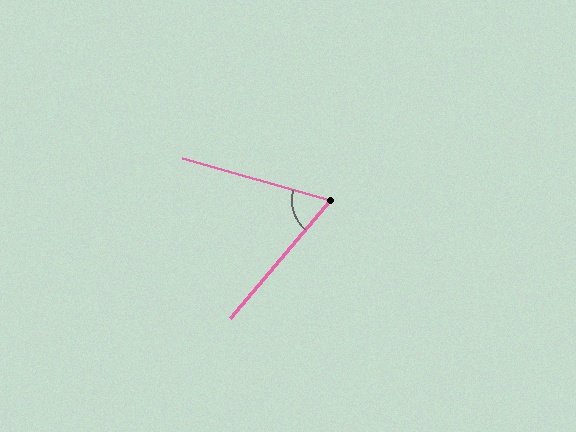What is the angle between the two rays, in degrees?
Approximately 66 degrees.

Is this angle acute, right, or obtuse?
It is acute.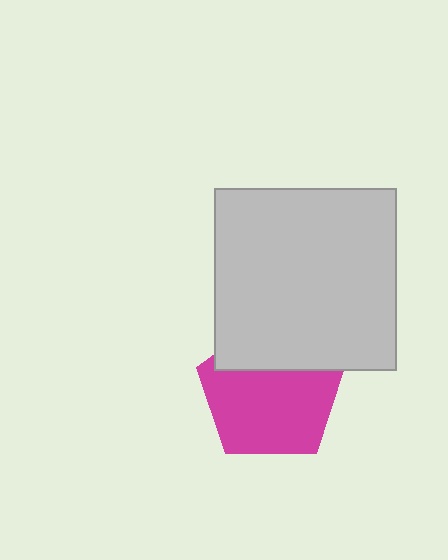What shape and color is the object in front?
The object in front is a light gray square.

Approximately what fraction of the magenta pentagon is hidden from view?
Roughly 31% of the magenta pentagon is hidden behind the light gray square.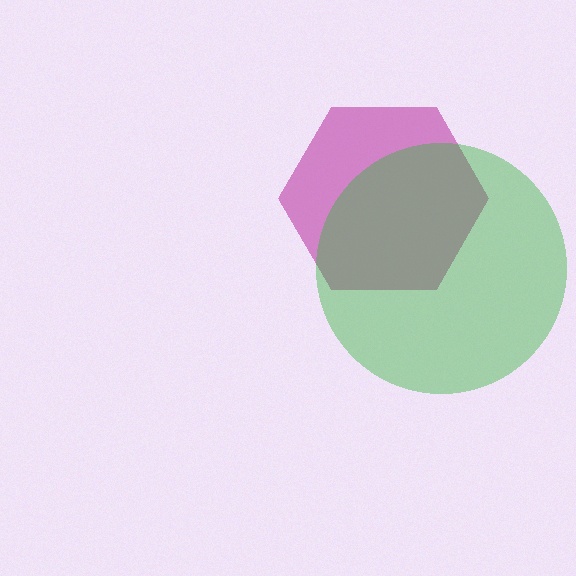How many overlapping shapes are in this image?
There are 2 overlapping shapes in the image.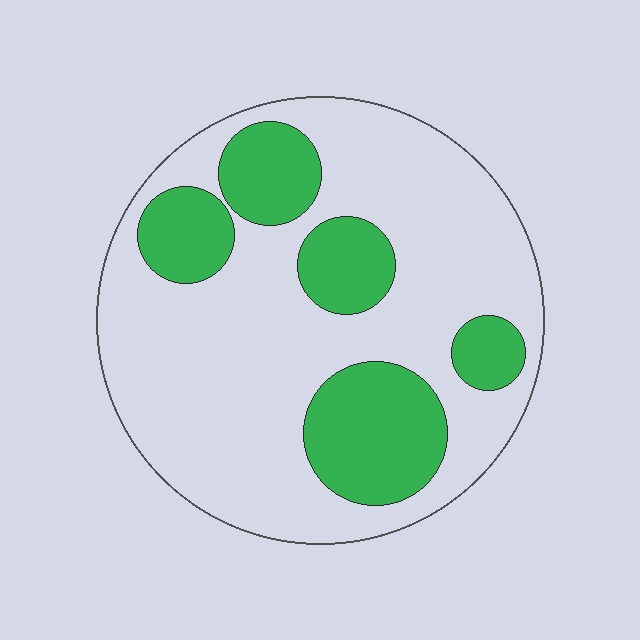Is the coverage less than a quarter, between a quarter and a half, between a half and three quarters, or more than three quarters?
Between a quarter and a half.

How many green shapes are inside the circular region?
5.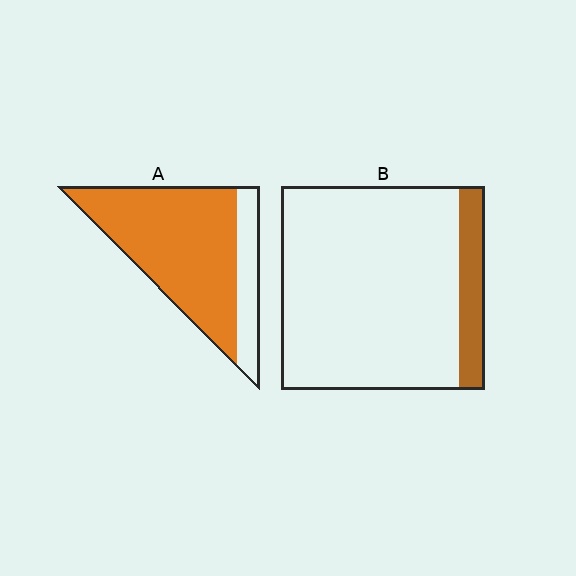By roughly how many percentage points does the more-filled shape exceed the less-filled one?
By roughly 65 percentage points (A over B).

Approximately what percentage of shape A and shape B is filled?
A is approximately 80% and B is approximately 15%.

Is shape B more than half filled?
No.